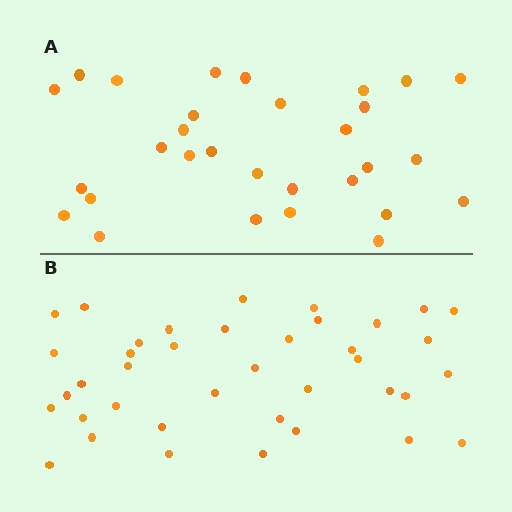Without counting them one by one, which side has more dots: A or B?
Region B (the bottom region) has more dots.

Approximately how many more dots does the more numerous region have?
Region B has roughly 8 or so more dots than region A.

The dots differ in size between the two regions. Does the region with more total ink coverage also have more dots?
No. Region A has more total ink coverage because its dots are larger, but region B actually contains more individual dots. Total area can be misleading — the number of items is what matters here.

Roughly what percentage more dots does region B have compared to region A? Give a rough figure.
About 30% more.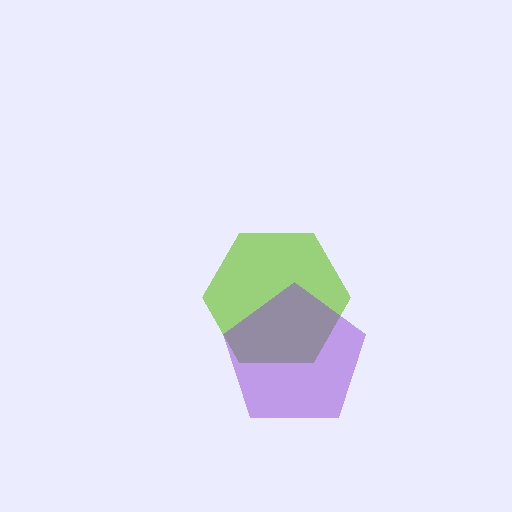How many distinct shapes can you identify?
There are 2 distinct shapes: a lime hexagon, a purple pentagon.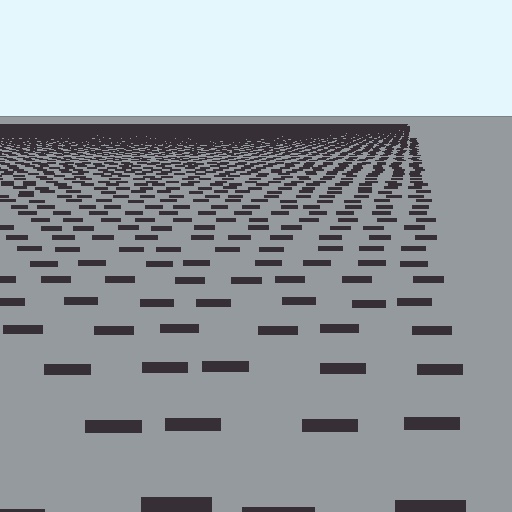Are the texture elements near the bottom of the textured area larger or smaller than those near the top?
Larger. Near the bottom, elements are closer to the viewer and appear at a bigger on-screen size.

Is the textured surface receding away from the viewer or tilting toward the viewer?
The surface is receding away from the viewer. Texture elements get smaller and denser toward the top.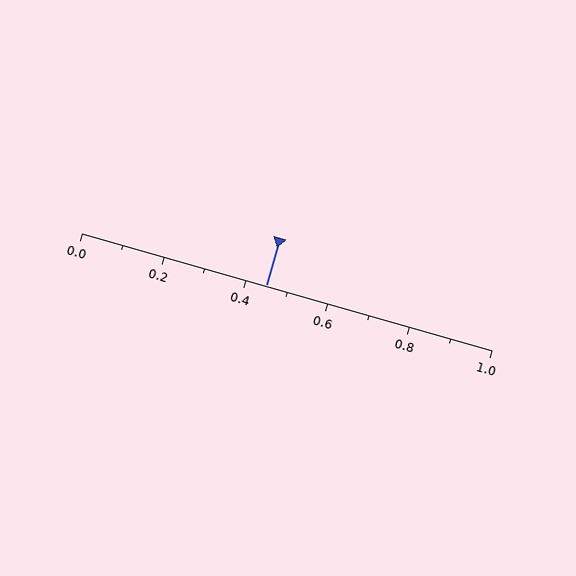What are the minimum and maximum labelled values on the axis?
The axis runs from 0.0 to 1.0.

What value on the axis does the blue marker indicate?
The marker indicates approximately 0.45.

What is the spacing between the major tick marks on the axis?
The major ticks are spaced 0.2 apart.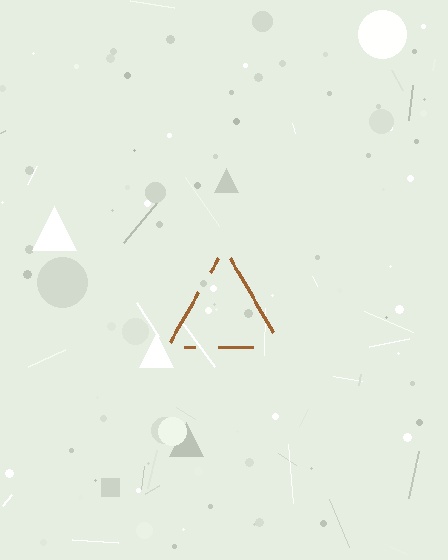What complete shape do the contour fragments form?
The contour fragments form a triangle.